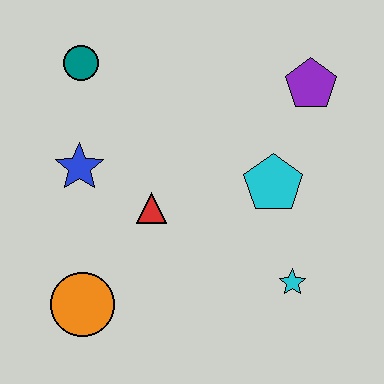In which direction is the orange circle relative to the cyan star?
The orange circle is to the left of the cyan star.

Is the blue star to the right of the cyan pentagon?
No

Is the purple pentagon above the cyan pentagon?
Yes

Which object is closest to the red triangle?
The blue star is closest to the red triangle.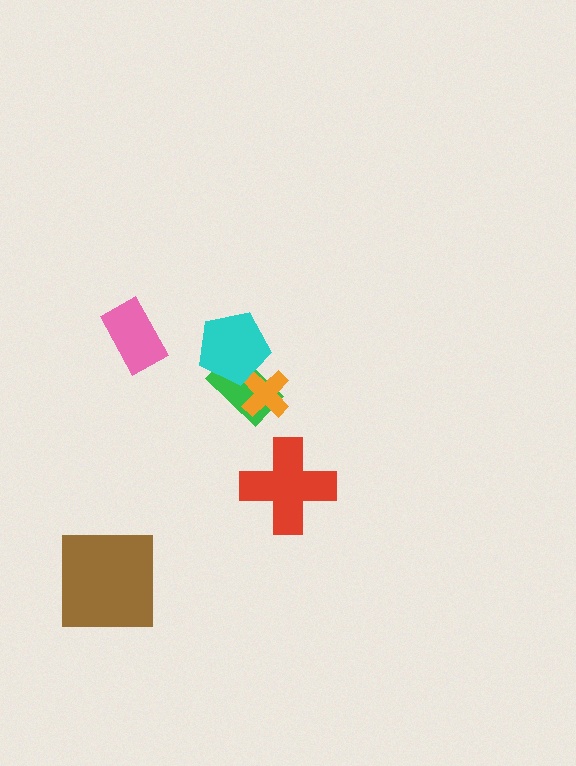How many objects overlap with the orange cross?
2 objects overlap with the orange cross.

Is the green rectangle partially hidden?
Yes, it is partially covered by another shape.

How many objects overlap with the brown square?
0 objects overlap with the brown square.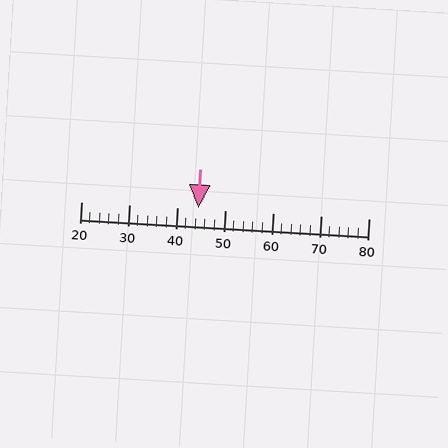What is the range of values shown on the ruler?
The ruler shows values from 20 to 80.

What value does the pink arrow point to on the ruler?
The pink arrow points to approximately 44.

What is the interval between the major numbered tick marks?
The major tick marks are spaced 10 units apart.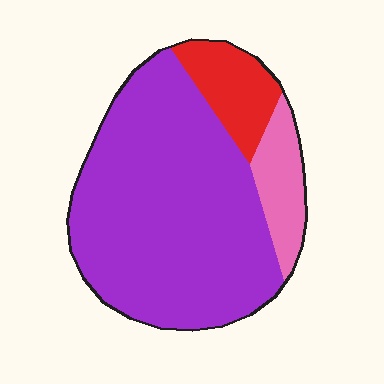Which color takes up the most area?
Purple, at roughly 75%.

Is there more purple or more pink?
Purple.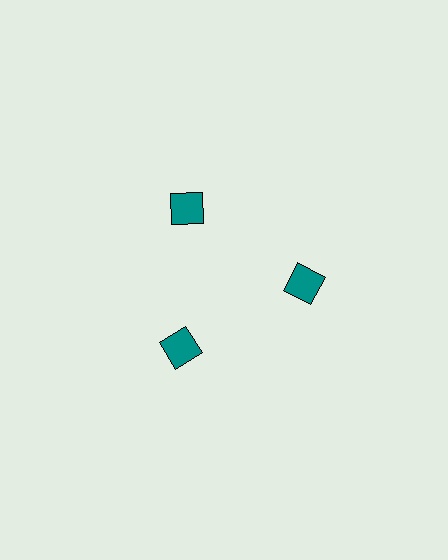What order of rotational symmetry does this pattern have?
This pattern has 3-fold rotational symmetry.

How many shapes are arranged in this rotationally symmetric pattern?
There are 3 shapes, arranged in 3 groups of 1.